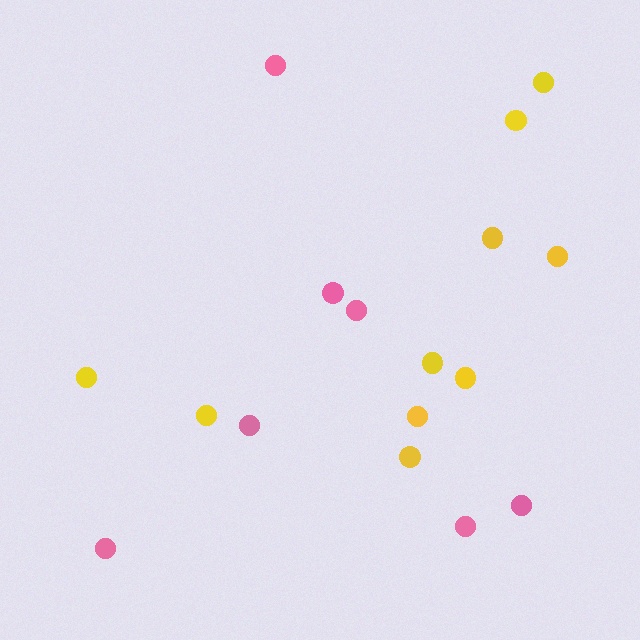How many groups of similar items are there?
There are 2 groups: one group of pink circles (7) and one group of yellow circles (10).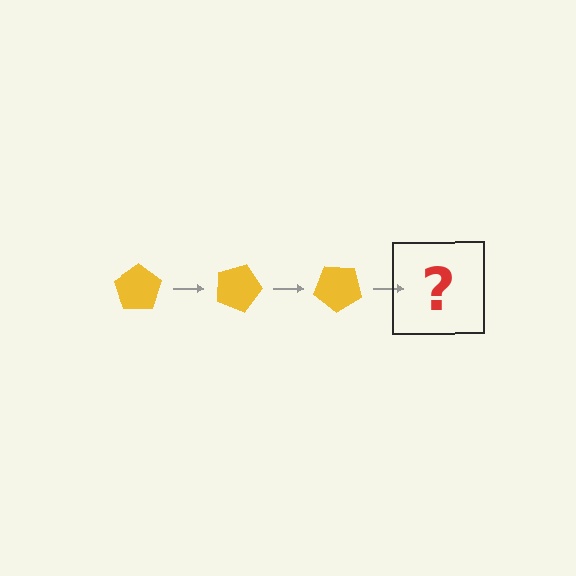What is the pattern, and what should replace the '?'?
The pattern is that the pentagon rotates 20 degrees each step. The '?' should be a yellow pentagon rotated 60 degrees.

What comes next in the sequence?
The next element should be a yellow pentagon rotated 60 degrees.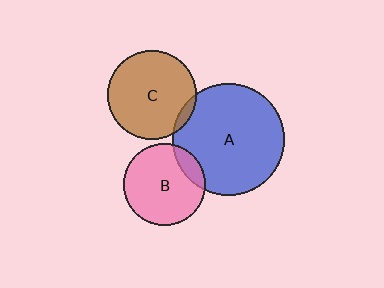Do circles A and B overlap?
Yes.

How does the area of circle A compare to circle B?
Approximately 1.8 times.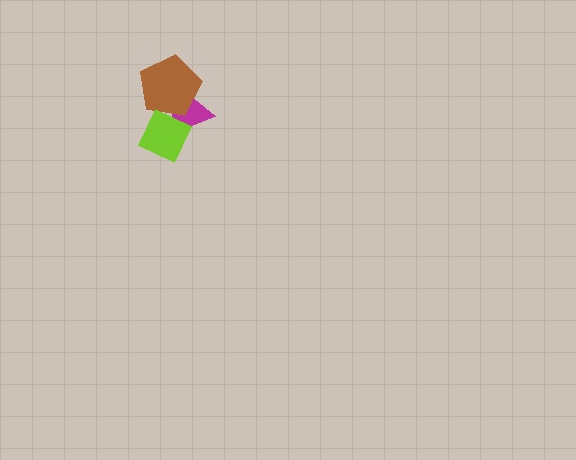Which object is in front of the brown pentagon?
The lime diamond is in front of the brown pentagon.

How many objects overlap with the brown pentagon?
2 objects overlap with the brown pentagon.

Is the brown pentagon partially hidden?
Yes, it is partially covered by another shape.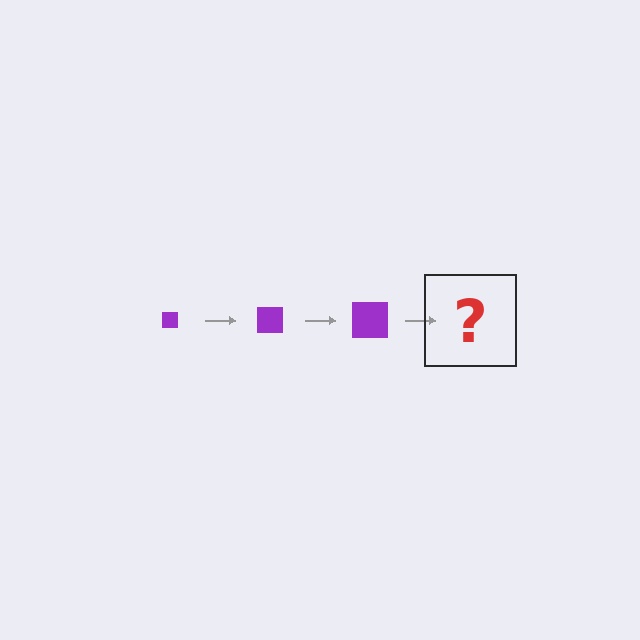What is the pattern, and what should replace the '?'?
The pattern is that the square gets progressively larger each step. The '?' should be a purple square, larger than the previous one.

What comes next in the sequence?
The next element should be a purple square, larger than the previous one.